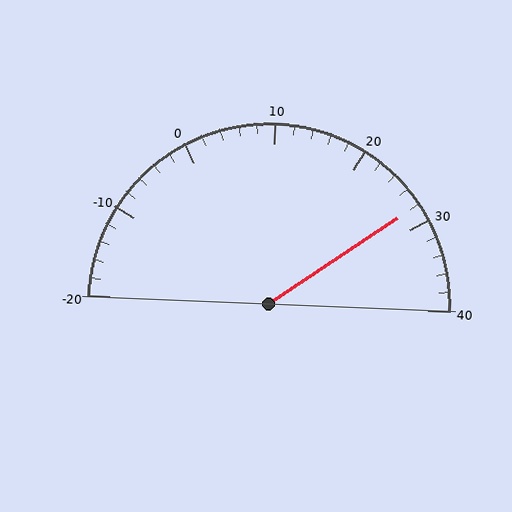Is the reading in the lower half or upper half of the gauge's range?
The reading is in the upper half of the range (-20 to 40).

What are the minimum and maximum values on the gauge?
The gauge ranges from -20 to 40.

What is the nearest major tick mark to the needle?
The nearest major tick mark is 30.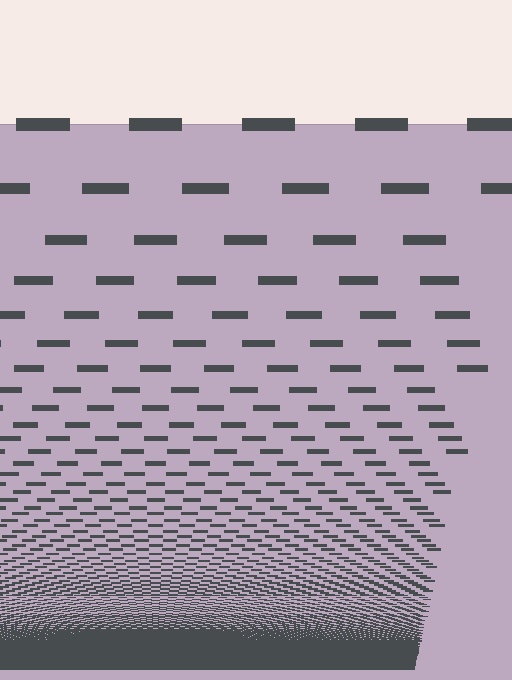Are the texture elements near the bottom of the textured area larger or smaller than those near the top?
Smaller. The gradient is inverted — elements near the bottom are smaller and denser.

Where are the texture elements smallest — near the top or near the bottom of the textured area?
Near the bottom.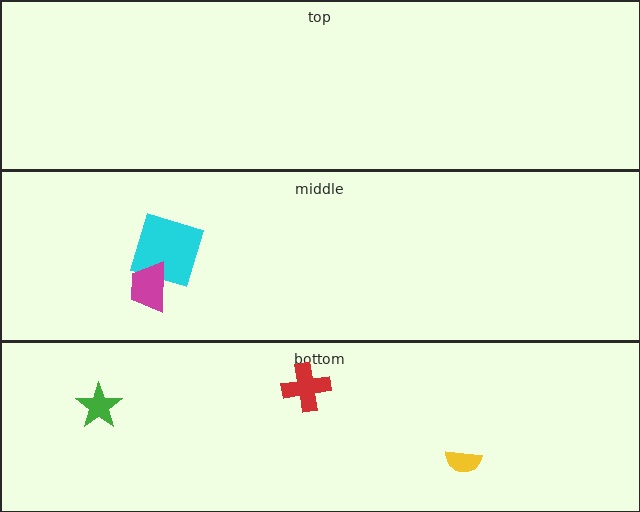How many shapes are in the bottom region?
3.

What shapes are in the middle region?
The cyan square, the magenta trapezoid.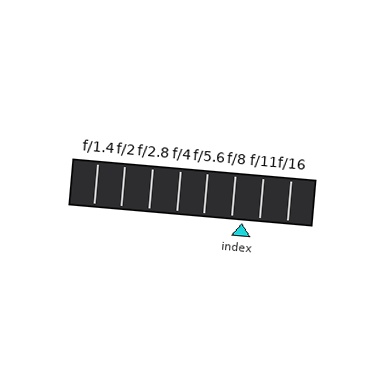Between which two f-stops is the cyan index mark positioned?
The index mark is between f/8 and f/11.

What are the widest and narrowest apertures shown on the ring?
The widest aperture shown is f/1.4 and the narrowest is f/16.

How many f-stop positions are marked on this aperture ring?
There are 8 f-stop positions marked.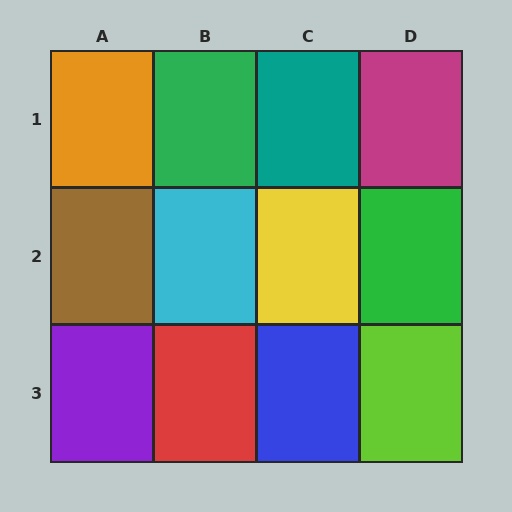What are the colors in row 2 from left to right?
Brown, cyan, yellow, green.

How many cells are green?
2 cells are green.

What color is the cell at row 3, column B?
Red.